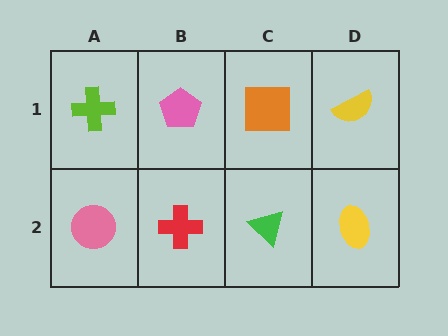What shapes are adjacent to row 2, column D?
A yellow semicircle (row 1, column D), a green triangle (row 2, column C).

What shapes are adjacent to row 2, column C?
An orange square (row 1, column C), a red cross (row 2, column B), a yellow ellipse (row 2, column D).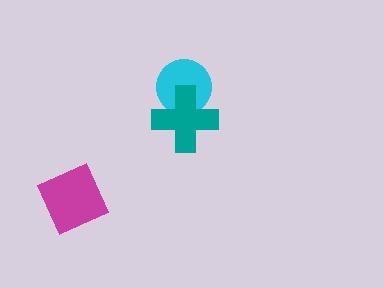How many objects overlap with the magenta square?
0 objects overlap with the magenta square.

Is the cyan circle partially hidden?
Yes, it is partially covered by another shape.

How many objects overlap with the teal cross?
1 object overlaps with the teal cross.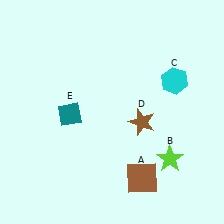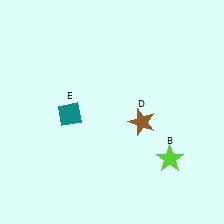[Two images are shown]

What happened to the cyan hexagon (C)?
The cyan hexagon (C) was removed in Image 2. It was in the top-right area of Image 1.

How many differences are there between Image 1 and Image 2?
There are 2 differences between the two images.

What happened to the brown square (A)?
The brown square (A) was removed in Image 2. It was in the bottom-right area of Image 1.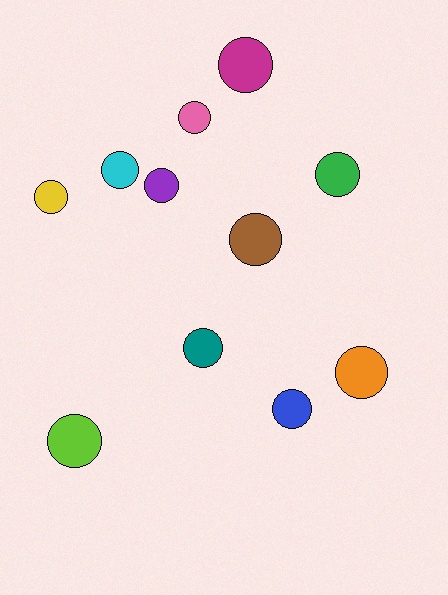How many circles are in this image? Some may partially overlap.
There are 11 circles.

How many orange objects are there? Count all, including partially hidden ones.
There is 1 orange object.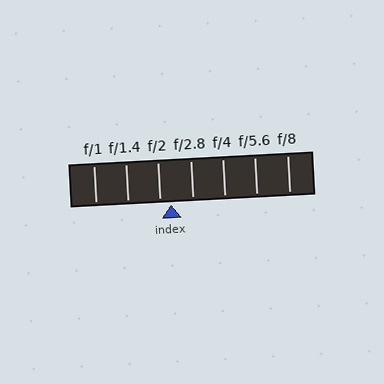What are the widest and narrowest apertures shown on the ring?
The widest aperture shown is f/1 and the narrowest is f/8.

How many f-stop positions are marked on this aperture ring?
There are 7 f-stop positions marked.